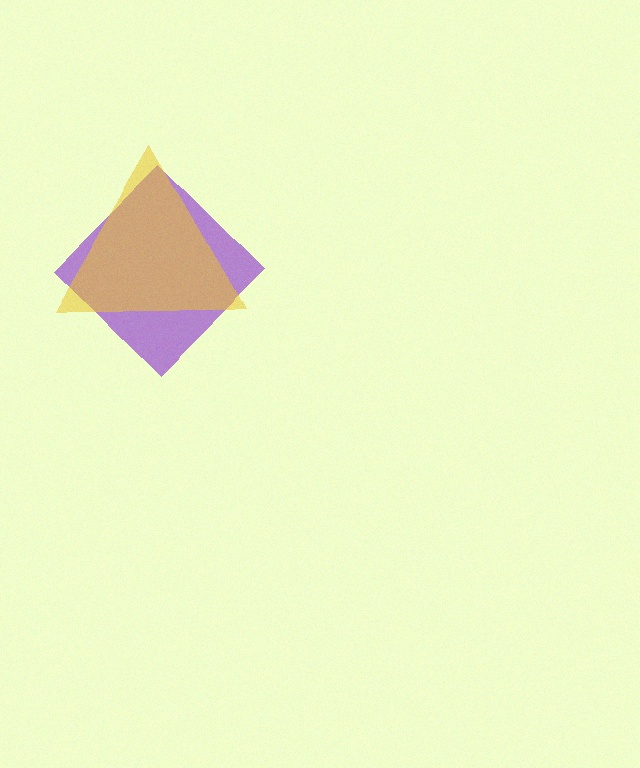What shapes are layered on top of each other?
The layered shapes are: a purple diamond, a yellow triangle.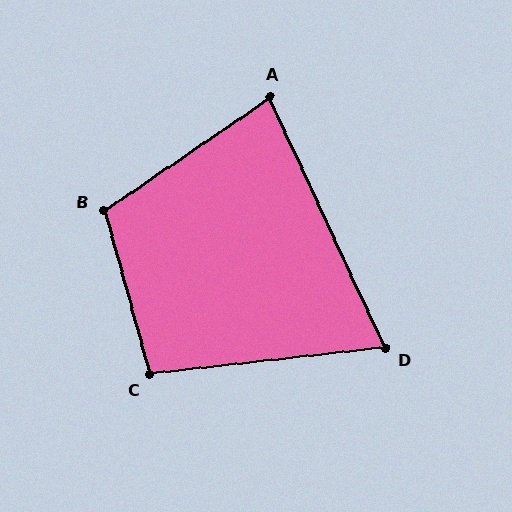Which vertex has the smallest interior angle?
D, at approximately 71 degrees.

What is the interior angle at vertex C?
Approximately 99 degrees (obtuse).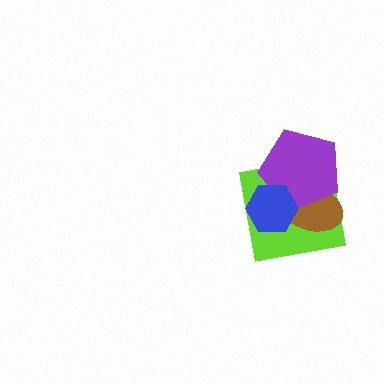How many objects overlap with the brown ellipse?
3 objects overlap with the brown ellipse.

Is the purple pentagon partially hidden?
Yes, it is partially covered by another shape.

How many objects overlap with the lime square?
3 objects overlap with the lime square.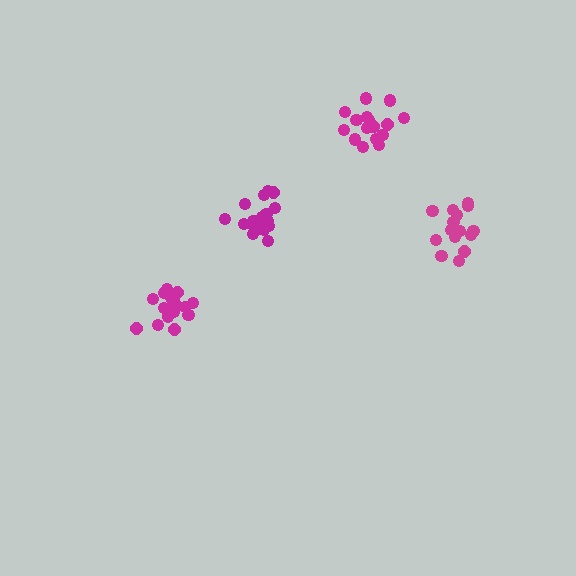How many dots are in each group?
Group 1: 19 dots, Group 2: 15 dots, Group 3: 19 dots, Group 4: 16 dots (69 total).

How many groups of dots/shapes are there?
There are 4 groups.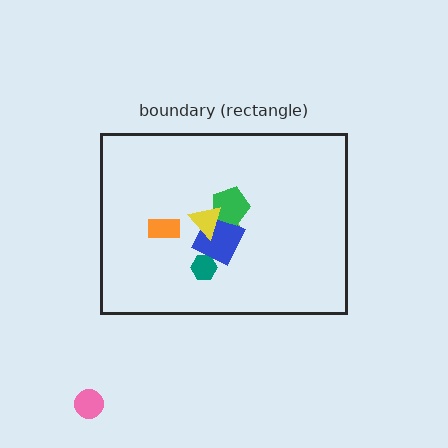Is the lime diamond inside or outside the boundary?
Inside.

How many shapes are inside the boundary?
6 inside, 1 outside.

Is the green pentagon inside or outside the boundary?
Inside.